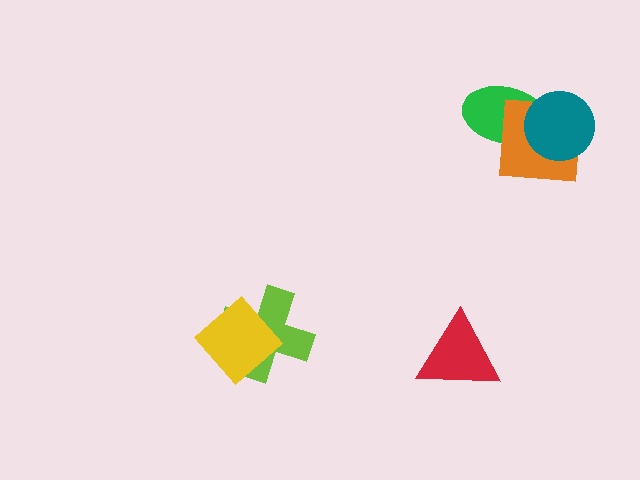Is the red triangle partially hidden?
No, no other shape covers it.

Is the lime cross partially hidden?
Yes, it is partially covered by another shape.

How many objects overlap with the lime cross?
1 object overlaps with the lime cross.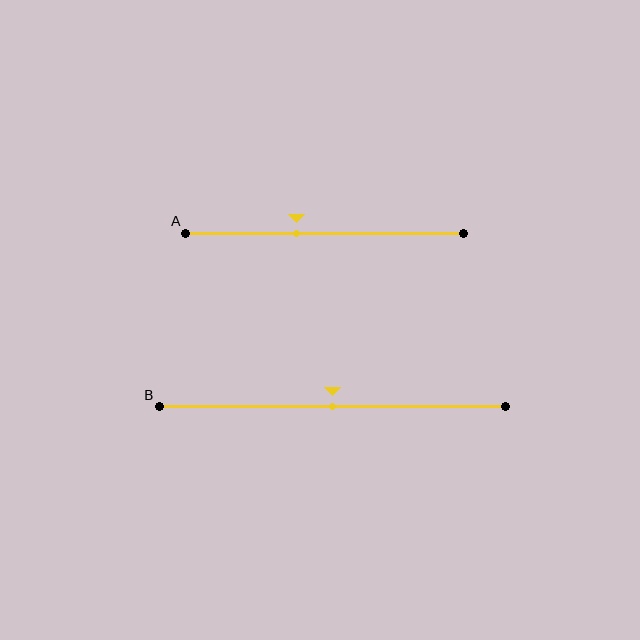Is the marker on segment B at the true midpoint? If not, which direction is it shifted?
Yes, the marker on segment B is at the true midpoint.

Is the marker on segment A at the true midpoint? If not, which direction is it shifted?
No, the marker on segment A is shifted to the left by about 10% of the segment length.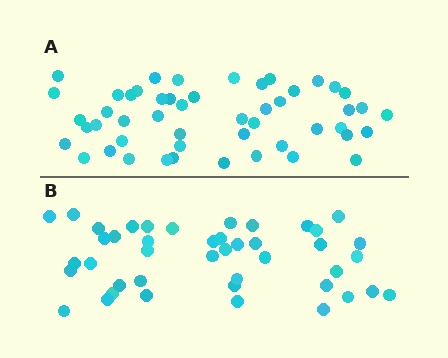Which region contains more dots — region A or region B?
Region A (the top region) has more dots.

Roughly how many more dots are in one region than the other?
Region A has roughly 8 or so more dots than region B.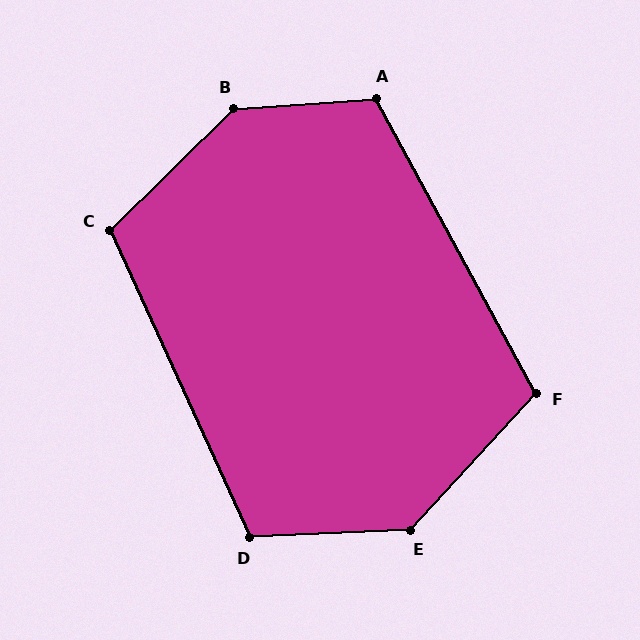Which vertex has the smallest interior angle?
F, at approximately 109 degrees.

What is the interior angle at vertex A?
Approximately 115 degrees (obtuse).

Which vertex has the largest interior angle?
B, at approximately 139 degrees.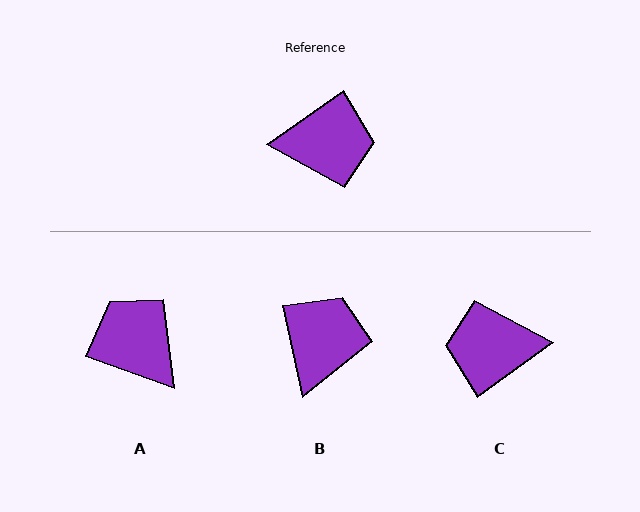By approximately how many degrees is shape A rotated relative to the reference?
Approximately 126 degrees counter-clockwise.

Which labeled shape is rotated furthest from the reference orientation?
C, about 179 degrees away.